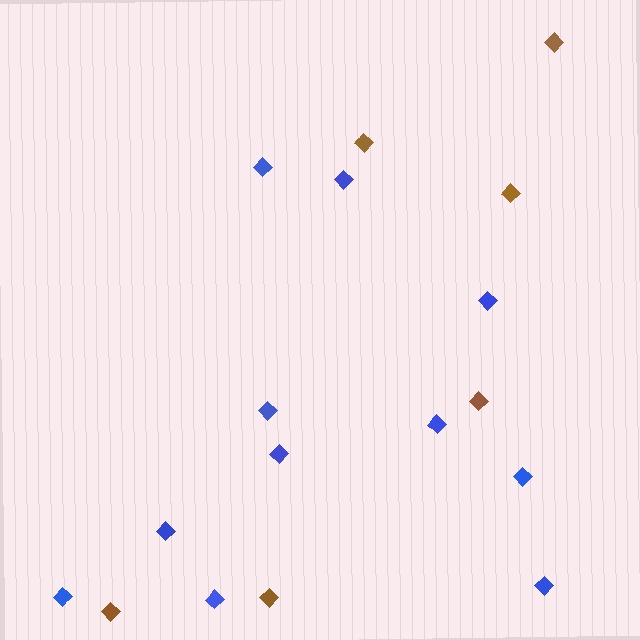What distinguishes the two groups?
There are 2 groups: one group of blue diamonds (11) and one group of brown diamonds (6).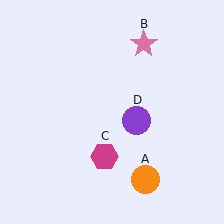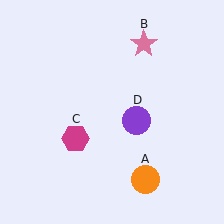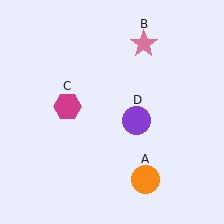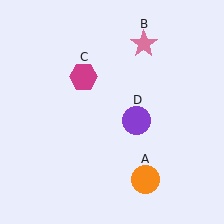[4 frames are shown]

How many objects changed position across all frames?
1 object changed position: magenta hexagon (object C).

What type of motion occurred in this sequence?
The magenta hexagon (object C) rotated clockwise around the center of the scene.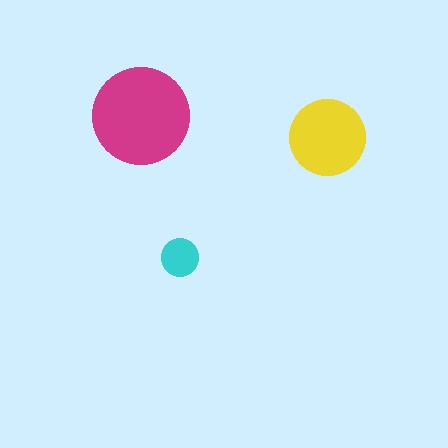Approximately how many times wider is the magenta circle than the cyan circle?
About 2.5 times wider.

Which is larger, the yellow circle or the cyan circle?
The yellow one.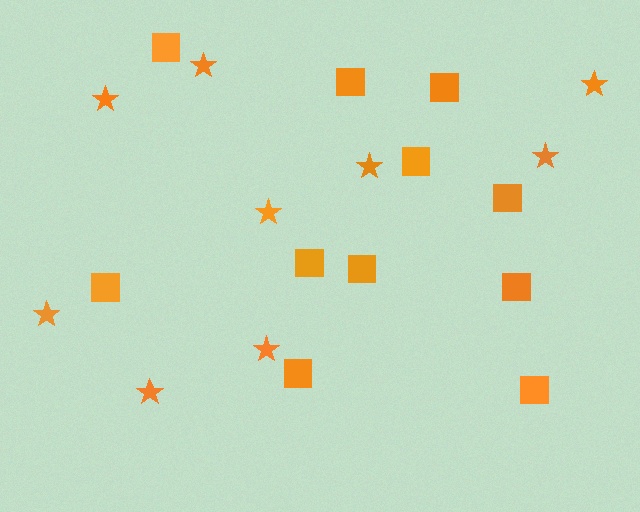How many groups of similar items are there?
There are 2 groups: one group of squares (11) and one group of stars (9).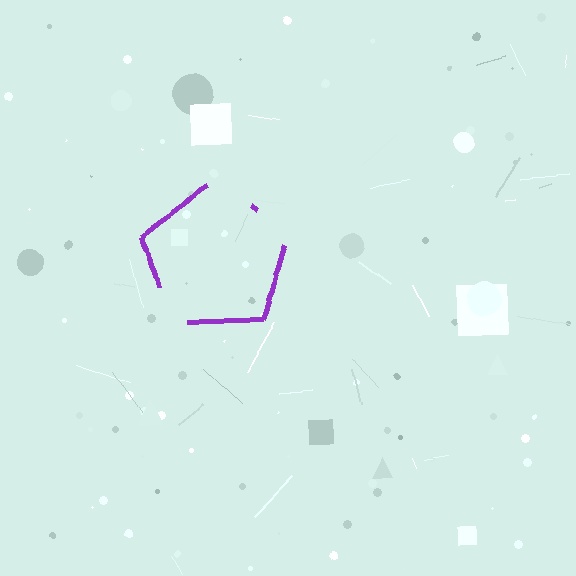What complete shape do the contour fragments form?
The contour fragments form a pentagon.